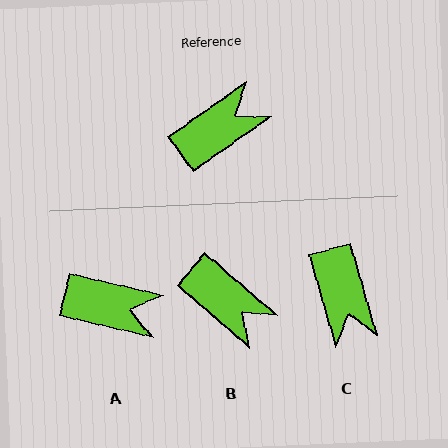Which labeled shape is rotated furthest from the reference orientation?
C, about 109 degrees away.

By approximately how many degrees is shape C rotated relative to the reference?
Approximately 109 degrees clockwise.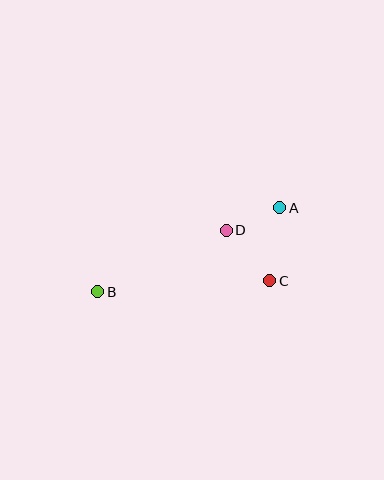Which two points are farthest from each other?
Points A and B are farthest from each other.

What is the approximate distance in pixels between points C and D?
The distance between C and D is approximately 66 pixels.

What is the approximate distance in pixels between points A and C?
The distance between A and C is approximately 74 pixels.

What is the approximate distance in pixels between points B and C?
The distance between B and C is approximately 172 pixels.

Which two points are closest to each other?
Points A and D are closest to each other.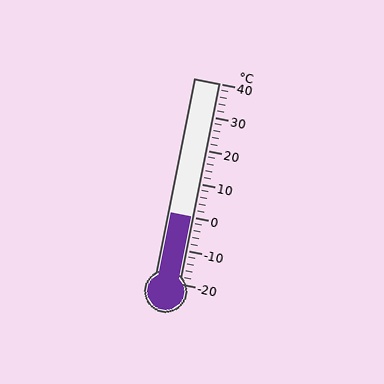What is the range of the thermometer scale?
The thermometer scale ranges from -20°C to 40°C.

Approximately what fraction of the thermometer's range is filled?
The thermometer is filled to approximately 35% of its range.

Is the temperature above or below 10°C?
The temperature is below 10°C.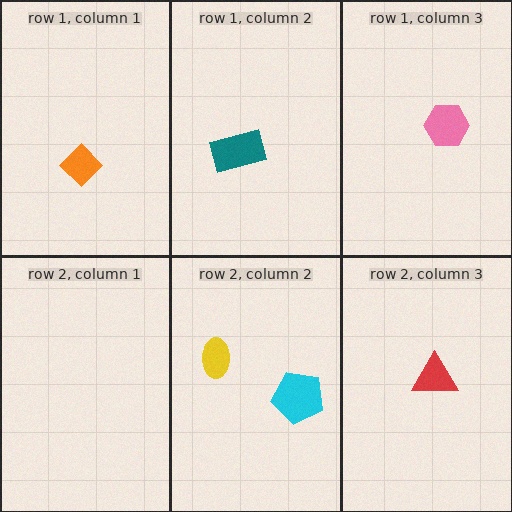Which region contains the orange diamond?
The row 1, column 1 region.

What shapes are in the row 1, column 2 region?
The teal rectangle.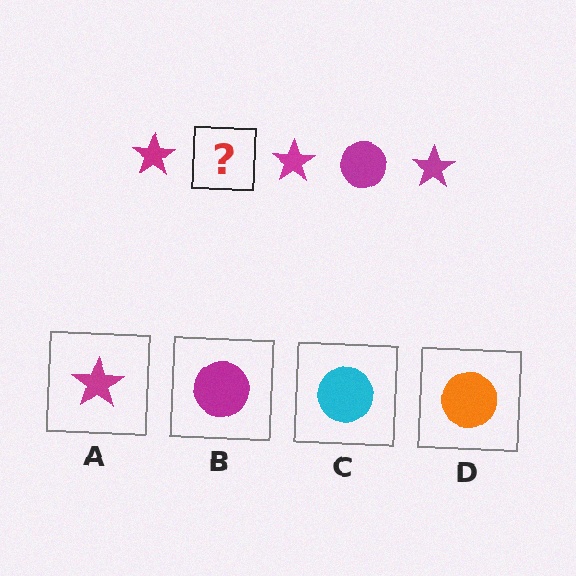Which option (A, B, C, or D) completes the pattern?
B.